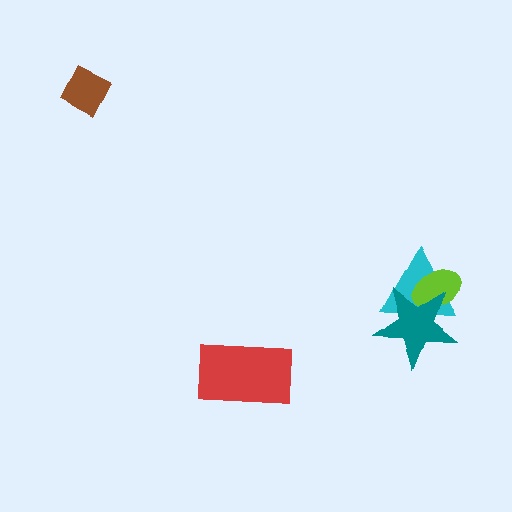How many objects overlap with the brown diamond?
0 objects overlap with the brown diamond.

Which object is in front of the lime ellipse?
The teal star is in front of the lime ellipse.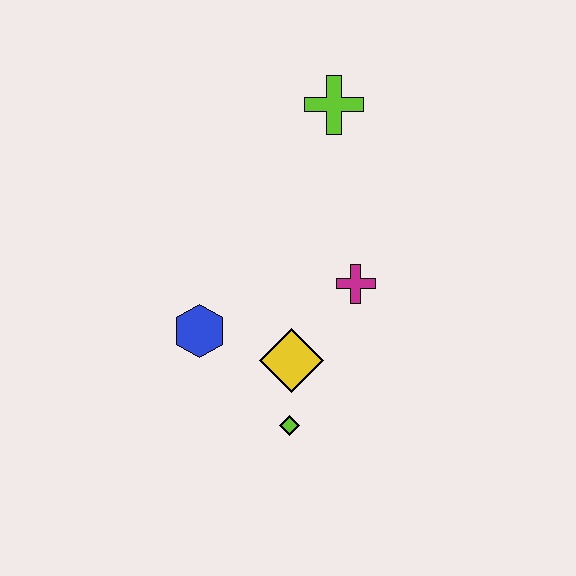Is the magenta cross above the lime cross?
No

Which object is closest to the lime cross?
The magenta cross is closest to the lime cross.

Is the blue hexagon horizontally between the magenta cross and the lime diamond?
No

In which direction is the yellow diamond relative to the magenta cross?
The yellow diamond is below the magenta cross.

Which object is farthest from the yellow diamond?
The lime cross is farthest from the yellow diamond.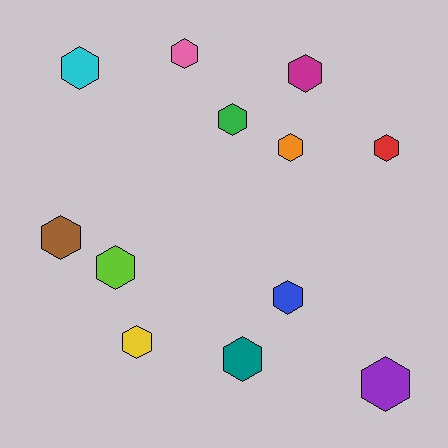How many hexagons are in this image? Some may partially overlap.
There are 12 hexagons.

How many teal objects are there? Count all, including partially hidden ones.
There is 1 teal object.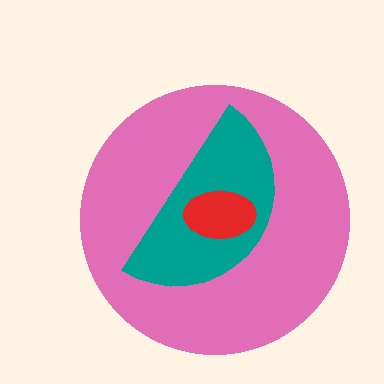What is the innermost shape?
The red ellipse.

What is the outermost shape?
The pink circle.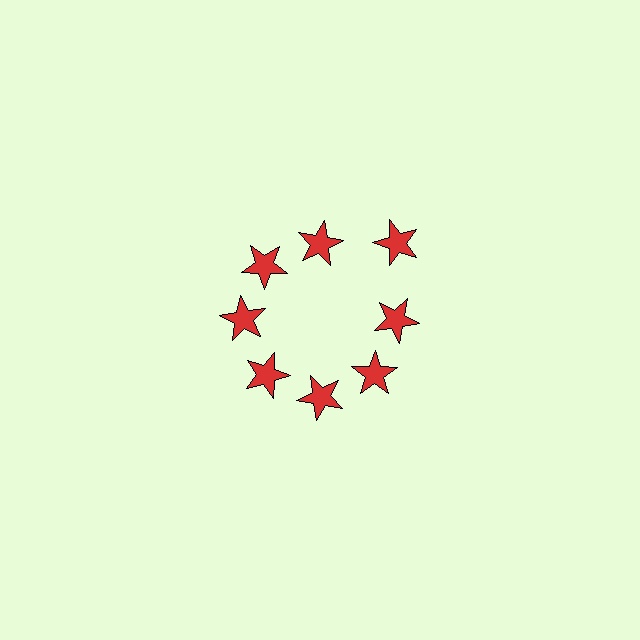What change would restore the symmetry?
The symmetry would be restored by moving it inward, back onto the ring so that all 8 stars sit at equal angles and equal distance from the center.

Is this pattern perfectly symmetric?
No. The 8 red stars are arranged in a ring, but one element near the 2 o'clock position is pushed outward from the center, breaking the 8-fold rotational symmetry.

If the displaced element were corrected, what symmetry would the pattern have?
It would have 8-fold rotational symmetry — the pattern would map onto itself every 45 degrees.